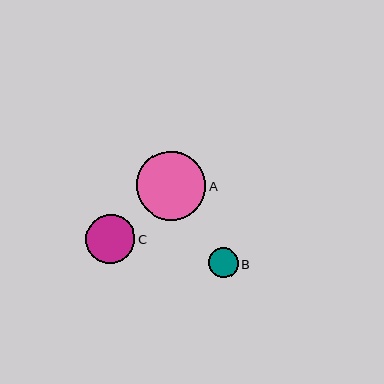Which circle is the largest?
Circle A is the largest with a size of approximately 69 pixels.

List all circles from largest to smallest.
From largest to smallest: A, C, B.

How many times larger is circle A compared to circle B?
Circle A is approximately 2.3 times the size of circle B.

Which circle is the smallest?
Circle B is the smallest with a size of approximately 30 pixels.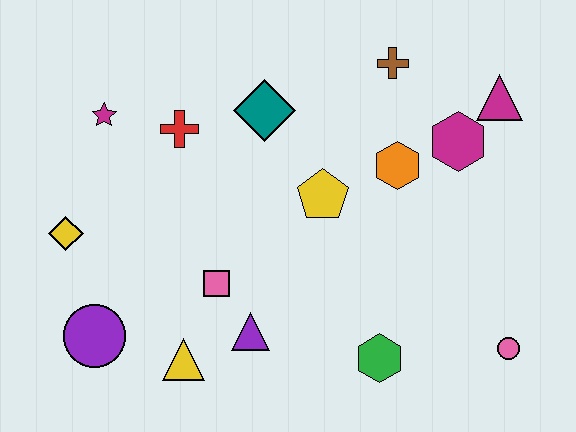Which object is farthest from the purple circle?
The magenta triangle is farthest from the purple circle.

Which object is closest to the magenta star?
The red cross is closest to the magenta star.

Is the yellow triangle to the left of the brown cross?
Yes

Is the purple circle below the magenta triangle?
Yes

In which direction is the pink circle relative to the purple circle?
The pink circle is to the right of the purple circle.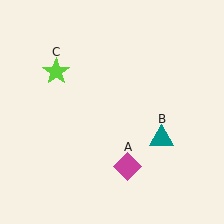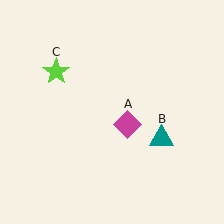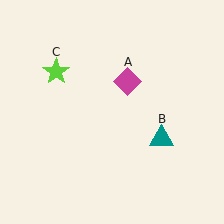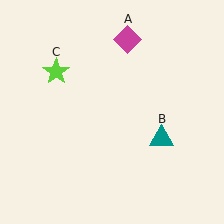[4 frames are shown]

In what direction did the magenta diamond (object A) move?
The magenta diamond (object A) moved up.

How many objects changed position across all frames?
1 object changed position: magenta diamond (object A).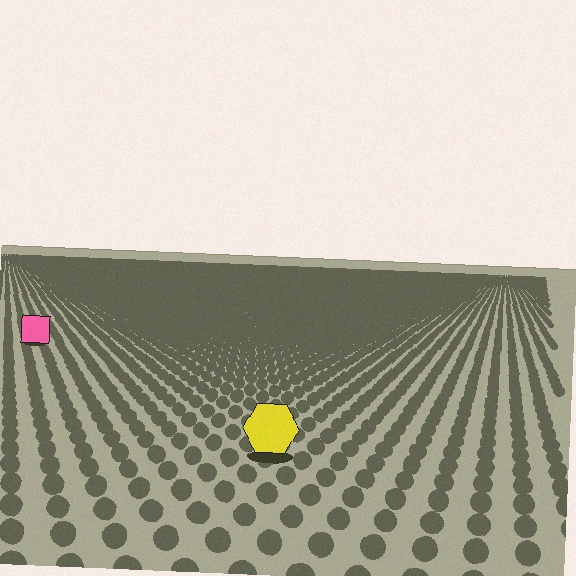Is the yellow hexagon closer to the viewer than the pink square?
Yes. The yellow hexagon is closer — you can tell from the texture gradient: the ground texture is coarser near it.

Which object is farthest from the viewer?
The pink square is farthest from the viewer. It appears smaller and the ground texture around it is denser.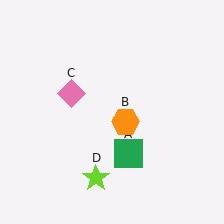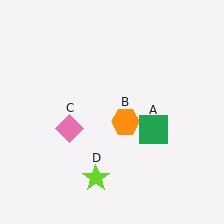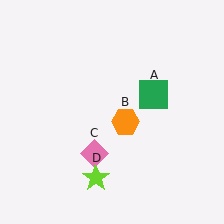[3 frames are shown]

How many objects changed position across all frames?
2 objects changed position: green square (object A), pink diamond (object C).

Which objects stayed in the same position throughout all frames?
Orange hexagon (object B) and lime star (object D) remained stationary.